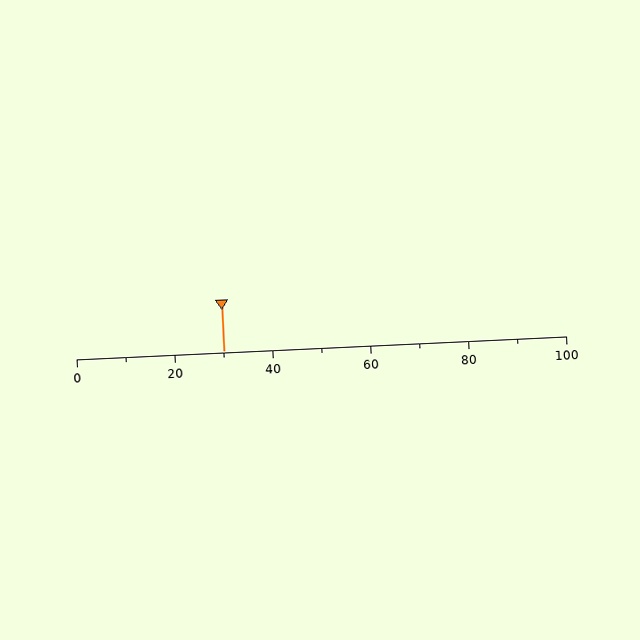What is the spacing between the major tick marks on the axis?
The major ticks are spaced 20 apart.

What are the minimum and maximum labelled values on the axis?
The axis runs from 0 to 100.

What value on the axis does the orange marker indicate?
The marker indicates approximately 30.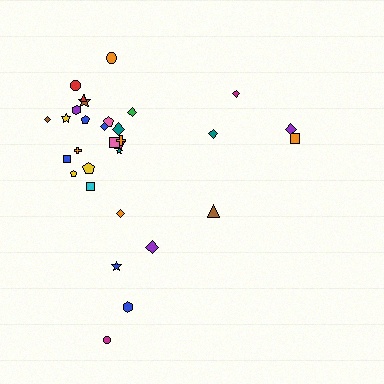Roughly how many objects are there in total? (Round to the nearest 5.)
Roughly 30 objects in total.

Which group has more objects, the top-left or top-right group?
The top-left group.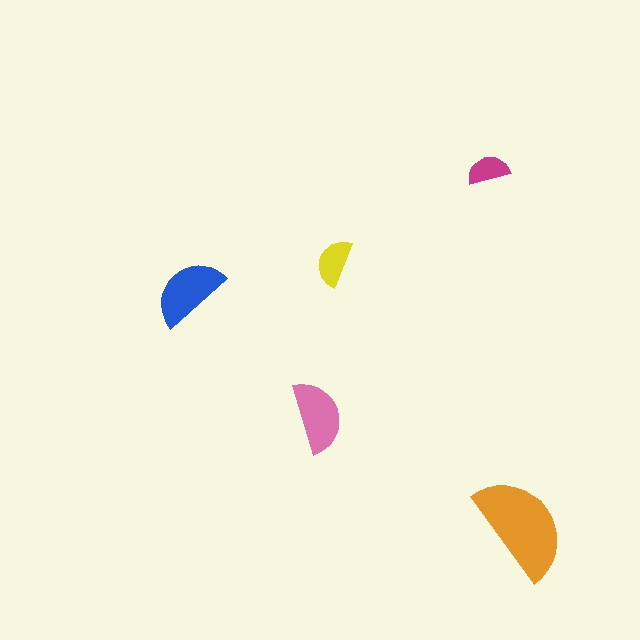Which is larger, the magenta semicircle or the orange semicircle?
The orange one.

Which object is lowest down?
The orange semicircle is bottommost.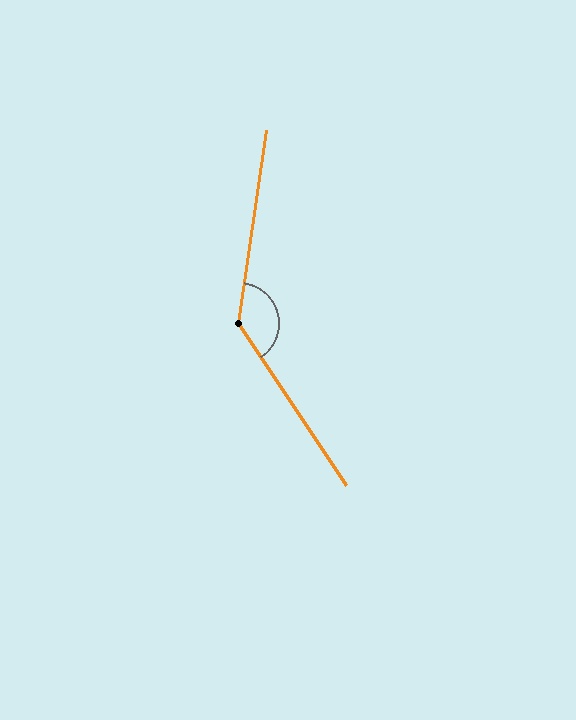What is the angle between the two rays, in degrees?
Approximately 138 degrees.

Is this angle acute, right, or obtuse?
It is obtuse.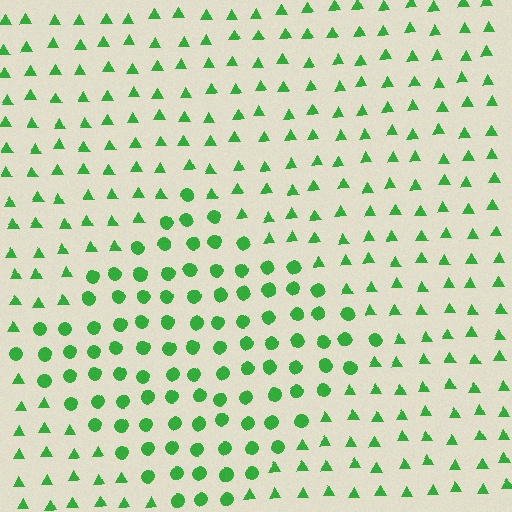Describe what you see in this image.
The image is filled with small green elements arranged in a uniform grid. A diamond-shaped region contains circles, while the surrounding area contains triangles. The boundary is defined purely by the change in element shape.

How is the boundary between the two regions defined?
The boundary is defined by a change in element shape: circles inside vs. triangles outside. All elements share the same color and spacing.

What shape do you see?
I see a diamond.